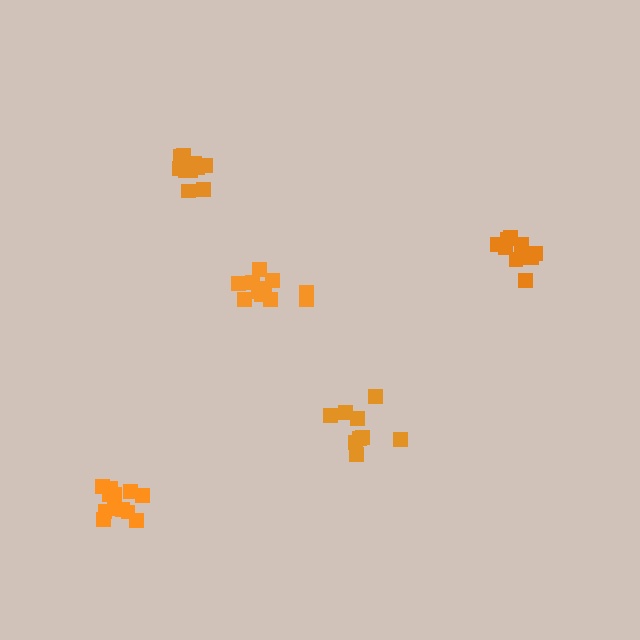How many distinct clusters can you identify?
There are 5 distinct clusters.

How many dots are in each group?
Group 1: 11 dots, Group 2: 12 dots, Group 3: 9 dots, Group 4: 11 dots, Group 5: 12 dots (55 total).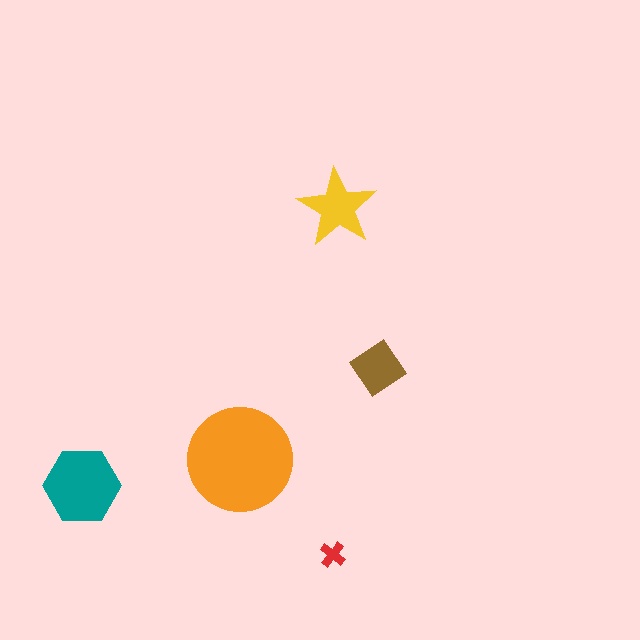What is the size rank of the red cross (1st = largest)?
5th.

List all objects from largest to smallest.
The orange circle, the teal hexagon, the yellow star, the brown diamond, the red cross.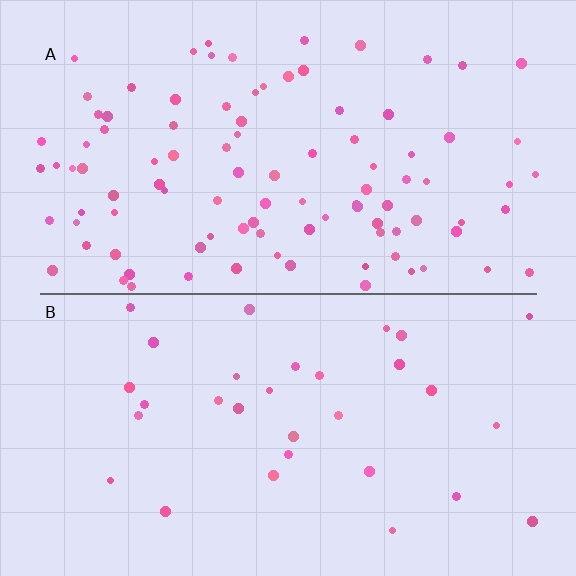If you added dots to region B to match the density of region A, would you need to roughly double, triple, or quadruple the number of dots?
Approximately triple.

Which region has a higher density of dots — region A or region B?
A (the top).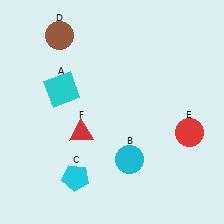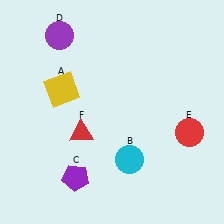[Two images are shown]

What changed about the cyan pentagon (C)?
In Image 1, C is cyan. In Image 2, it changed to purple.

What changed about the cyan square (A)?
In Image 1, A is cyan. In Image 2, it changed to yellow.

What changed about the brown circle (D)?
In Image 1, D is brown. In Image 2, it changed to purple.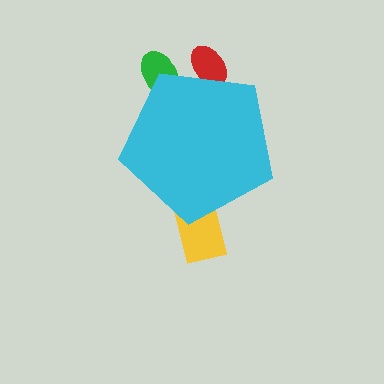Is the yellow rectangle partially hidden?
Yes, the yellow rectangle is partially hidden behind the cyan pentagon.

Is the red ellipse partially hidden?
Yes, the red ellipse is partially hidden behind the cyan pentagon.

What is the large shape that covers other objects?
A cyan pentagon.